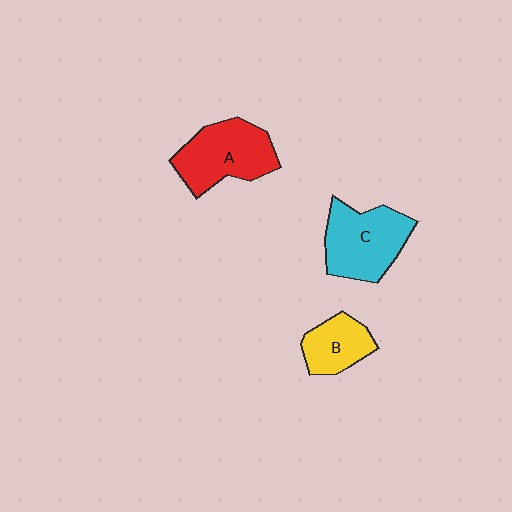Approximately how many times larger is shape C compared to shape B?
Approximately 1.7 times.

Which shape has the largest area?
Shape C (cyan).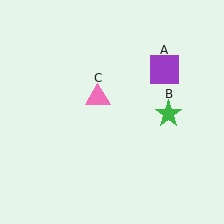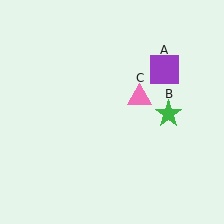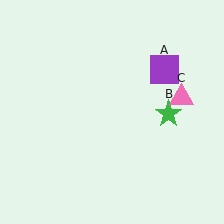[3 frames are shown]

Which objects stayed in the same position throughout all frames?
Purple square (object A) and green star (object B) remained stationary.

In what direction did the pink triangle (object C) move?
The pink triangle (object C) moved right.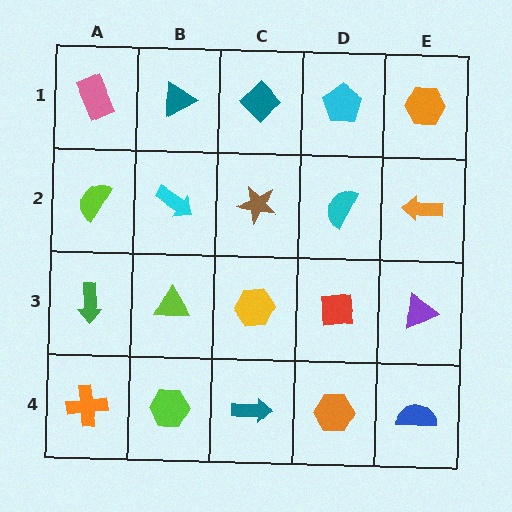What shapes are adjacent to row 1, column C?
A brown star (row 2, column C), a teal triangle (row 1, column B), a cyan pentagon (row 1, column D).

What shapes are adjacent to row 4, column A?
A green arrow (row 3, column A), a lime hexagon (row 4, column B).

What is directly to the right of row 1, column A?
A teal triangle.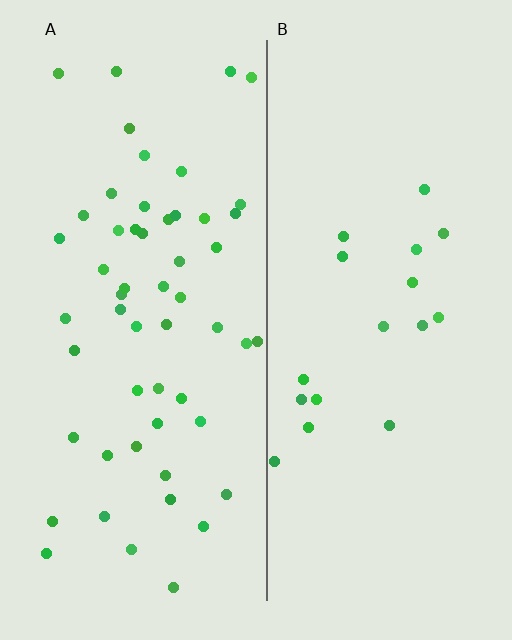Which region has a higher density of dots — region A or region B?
A (the left).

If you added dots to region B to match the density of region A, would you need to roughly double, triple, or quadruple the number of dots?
Approximately triple.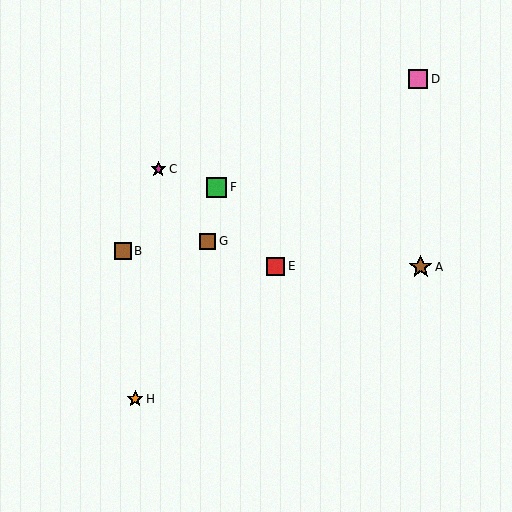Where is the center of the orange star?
The center of the orange star is at (135, 399).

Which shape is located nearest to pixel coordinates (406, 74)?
The pink square (labeled D) at (418, 79) is nearest to that location.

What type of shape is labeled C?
Shape C is a magenta star.